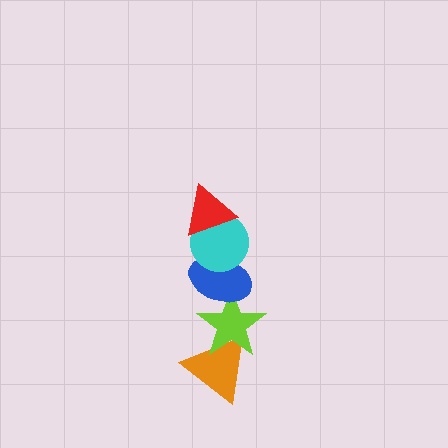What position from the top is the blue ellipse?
The blue ellipse is 3rd from the top.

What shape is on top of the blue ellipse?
The cyan circle is on top of the blue ellipse.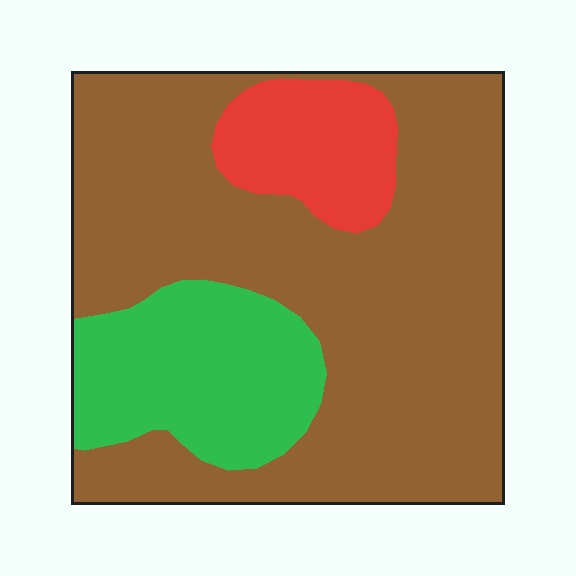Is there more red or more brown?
Brown.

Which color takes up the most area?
Brown, at roughly 70%.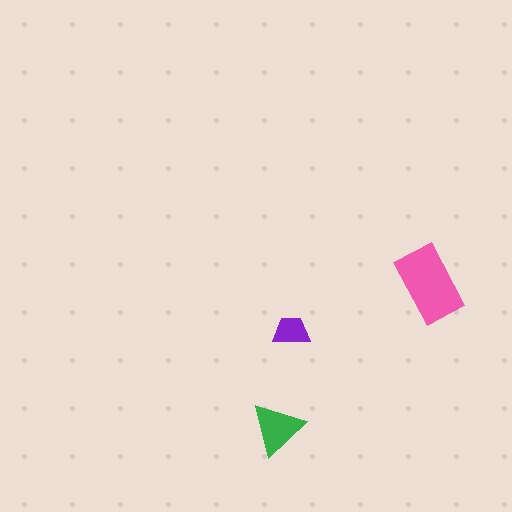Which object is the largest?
The pink rectangle.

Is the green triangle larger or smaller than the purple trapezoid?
Larger.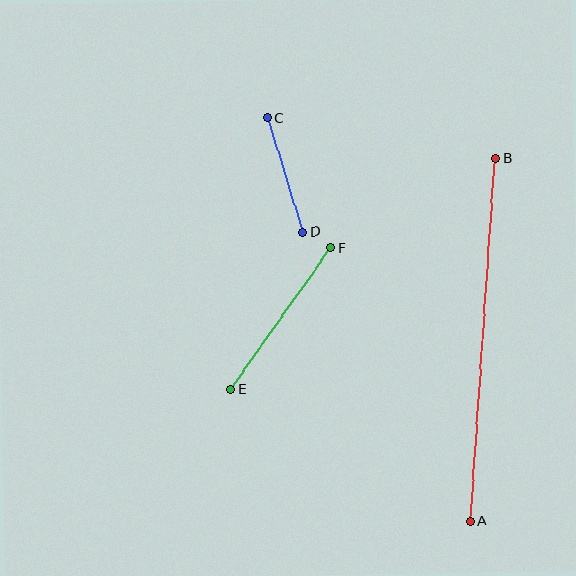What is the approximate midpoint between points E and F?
The midpoint is at approximately (281, 319) pixels.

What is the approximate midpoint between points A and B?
The midpoint is at approximately (483, 340) pixels.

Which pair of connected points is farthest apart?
Points A and B are farthest apart.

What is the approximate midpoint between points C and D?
The midpoint is at approximately (285, 175) pixels.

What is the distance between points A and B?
The distance is approximately 363 pixels.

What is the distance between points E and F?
The distance is approximately 174 pixels.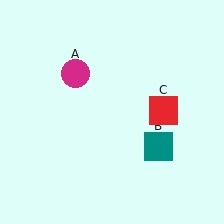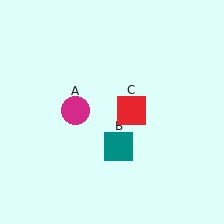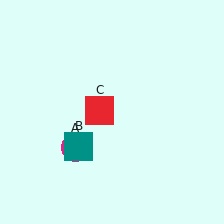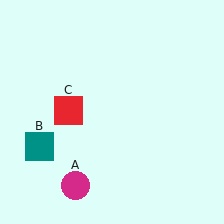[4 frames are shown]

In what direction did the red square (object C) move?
The red square (object C) moved left.